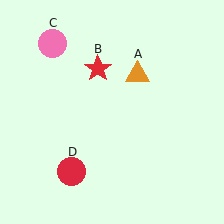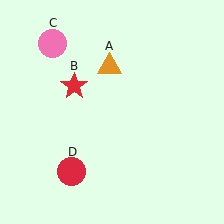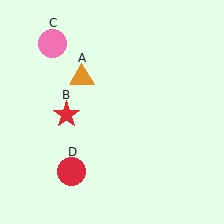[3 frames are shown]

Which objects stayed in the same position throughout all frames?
Pink circle (object C) and red circle (object D) remained stationary.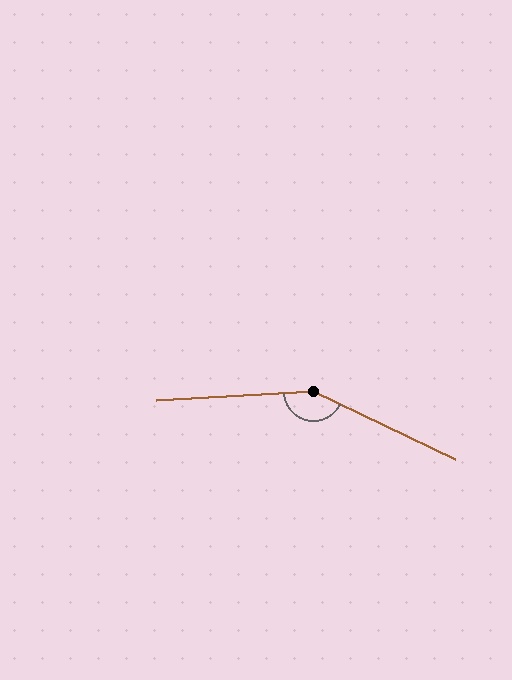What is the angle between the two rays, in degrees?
Approximately 151 degrees.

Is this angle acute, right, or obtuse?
It is obtuse.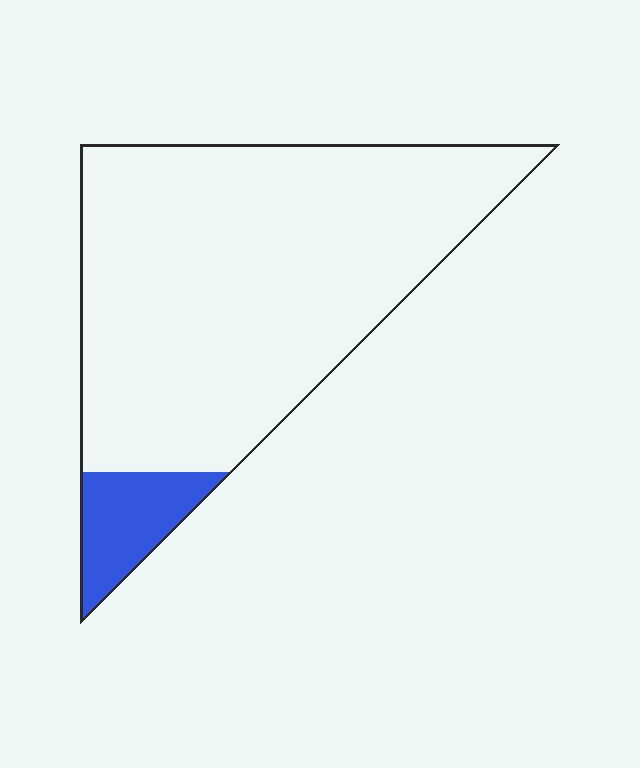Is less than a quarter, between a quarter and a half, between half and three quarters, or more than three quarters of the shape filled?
Less than a quarter.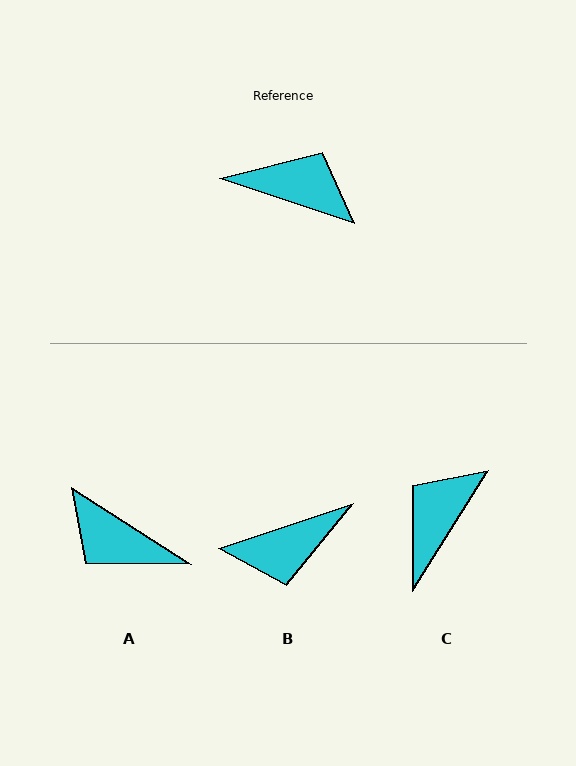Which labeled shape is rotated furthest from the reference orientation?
A, about 166 degrees away.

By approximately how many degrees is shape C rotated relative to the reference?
Approximately 77 degrees counter-clockwise.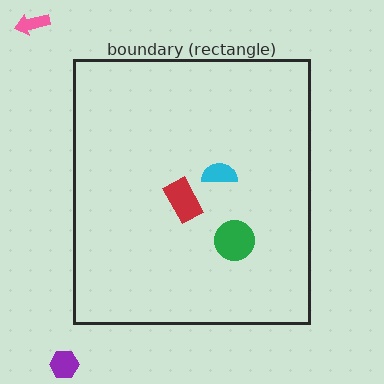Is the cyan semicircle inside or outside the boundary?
Inside.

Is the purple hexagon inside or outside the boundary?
Outside.